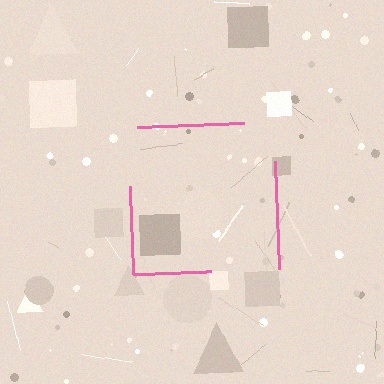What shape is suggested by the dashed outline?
The dashed outline suggests a square.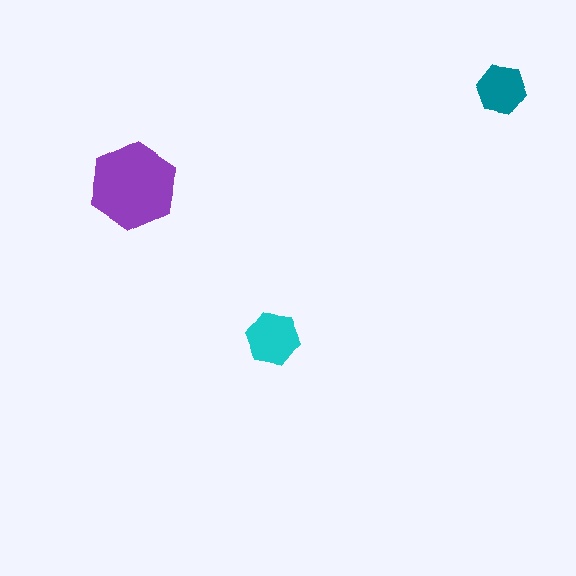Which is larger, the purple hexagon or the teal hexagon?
The purple one.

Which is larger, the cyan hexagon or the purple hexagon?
The purple one.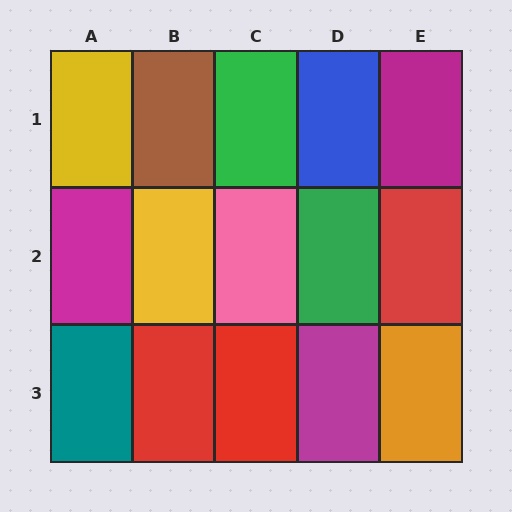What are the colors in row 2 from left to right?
Magenta, yellow, pink, green, red.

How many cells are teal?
1 cell is teal.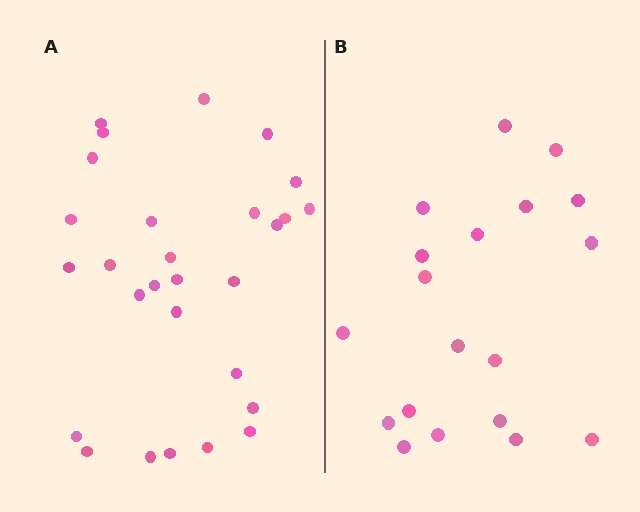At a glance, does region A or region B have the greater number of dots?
Region A (the left region) has more dots.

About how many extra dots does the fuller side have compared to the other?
Region A has roughly 8 or so more dots than region B.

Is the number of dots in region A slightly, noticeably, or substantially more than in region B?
Region A has substantially more. The ratio is roughly 1.5 to 1.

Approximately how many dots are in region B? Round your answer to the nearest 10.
About 20 dots. (The exact count is 19, which rounds to 20.)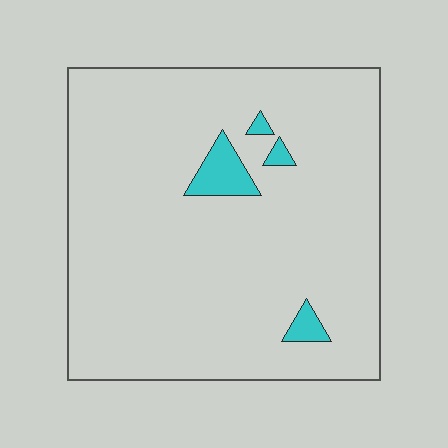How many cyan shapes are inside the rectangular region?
4.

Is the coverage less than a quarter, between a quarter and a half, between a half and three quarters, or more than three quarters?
Less than a quarter.